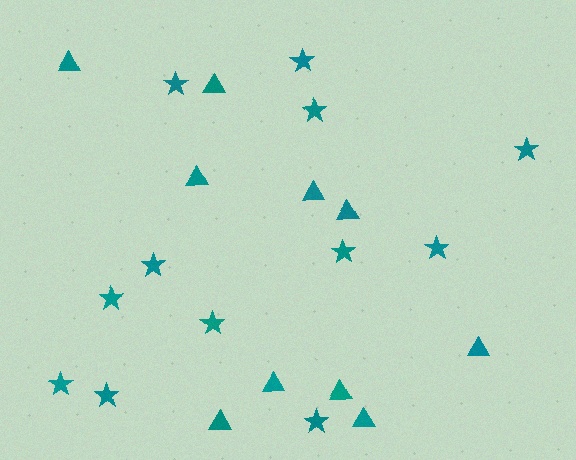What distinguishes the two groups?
There are 2 groups: one group of triangles (10) and one group of stars (12).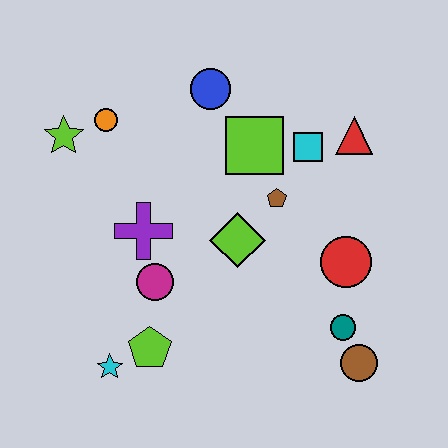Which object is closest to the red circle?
The teal circle is closest to the red circle.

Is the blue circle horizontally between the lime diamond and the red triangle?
No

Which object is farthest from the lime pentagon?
The red triangle is farthest from the lime pentagon.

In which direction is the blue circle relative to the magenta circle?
The blue circle is above the magenta circle.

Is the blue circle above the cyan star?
Yes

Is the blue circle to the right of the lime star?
Yes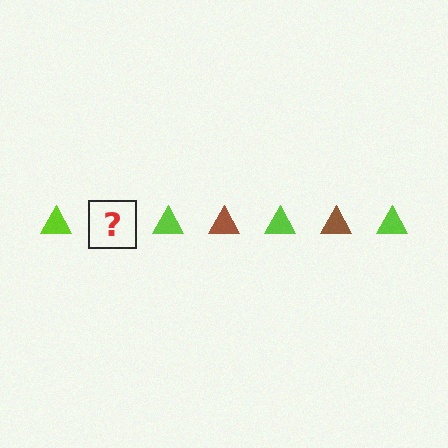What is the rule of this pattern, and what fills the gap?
The rule is that the pattern cycles through lime, brown triangles. The gap should be filled with a brown triangle.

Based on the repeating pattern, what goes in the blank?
The blank should be a brown triangle.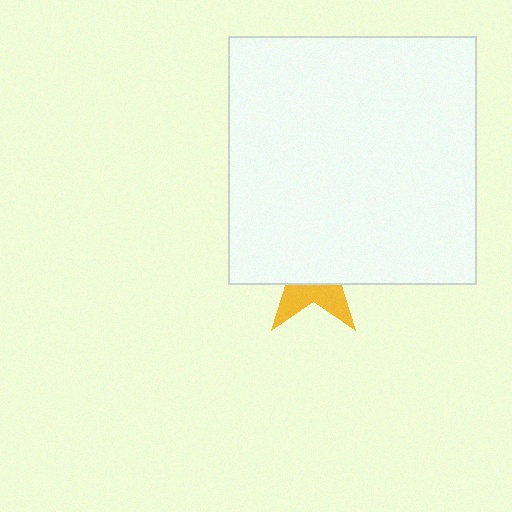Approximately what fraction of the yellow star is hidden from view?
Roughly 67% of the yellow star is hidden behind the white square.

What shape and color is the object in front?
The object in front is a white square.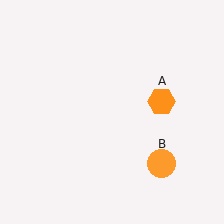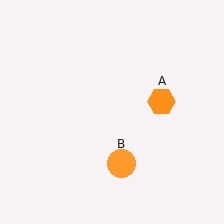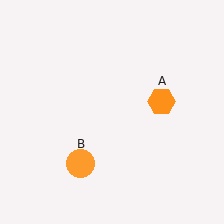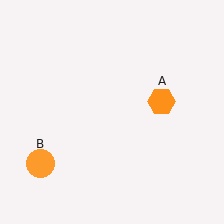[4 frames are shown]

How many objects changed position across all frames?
1 object changed position: orange circle (object B).